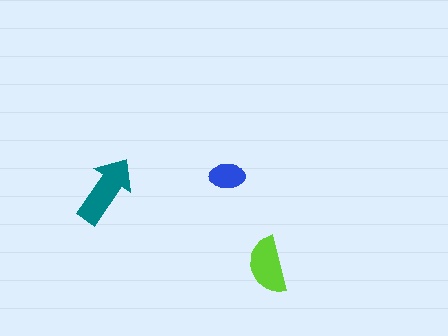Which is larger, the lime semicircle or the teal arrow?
The teal arrow.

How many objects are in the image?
There are 3 objects in the image.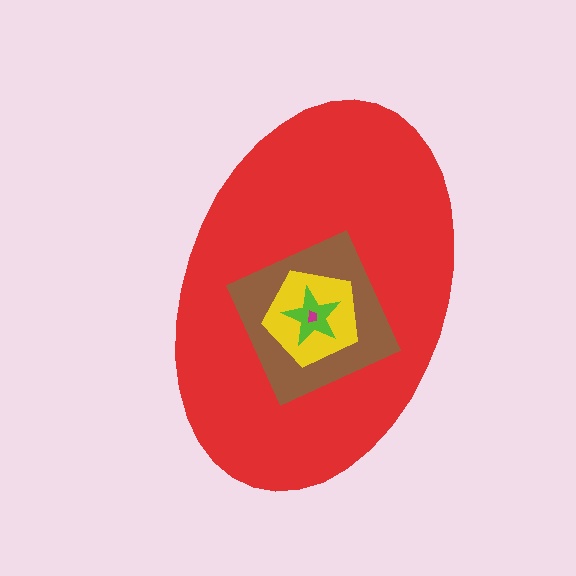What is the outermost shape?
The red ellipse.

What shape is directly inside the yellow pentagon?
The lime star.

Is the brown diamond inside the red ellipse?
Yes.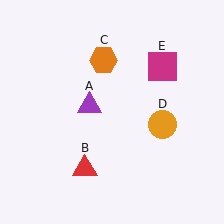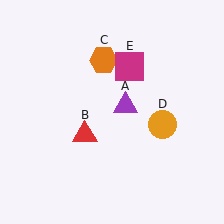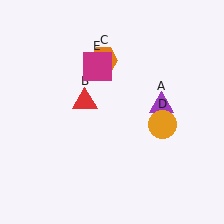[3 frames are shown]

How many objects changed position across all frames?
3 objects changed position: purple triangle (object A), red triangle (object B), magenta square (object E).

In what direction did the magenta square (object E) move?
The magenta square (object E) moved left.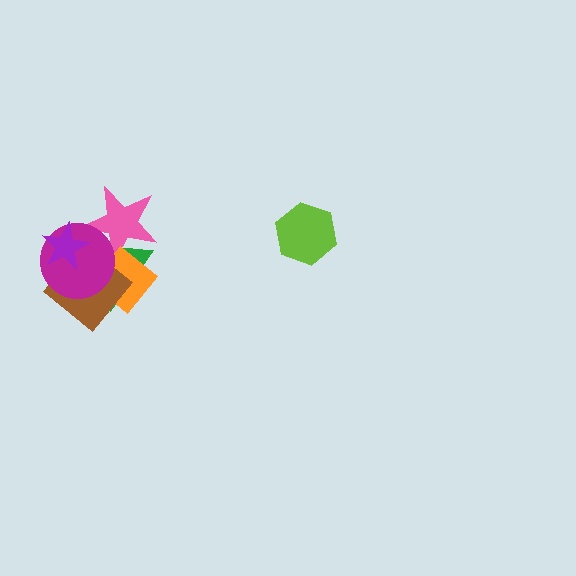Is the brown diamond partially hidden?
Yes, it is partially covered by another shape.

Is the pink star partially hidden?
Yes, it is partially covered by another shape.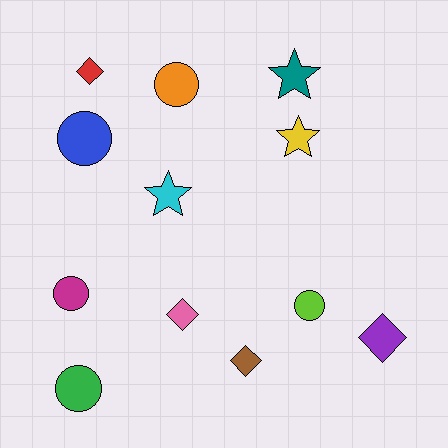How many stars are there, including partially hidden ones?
There are 3 stars.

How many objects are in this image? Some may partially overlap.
There are 12 objects.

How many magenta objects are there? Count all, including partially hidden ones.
There is 1 magenta object.